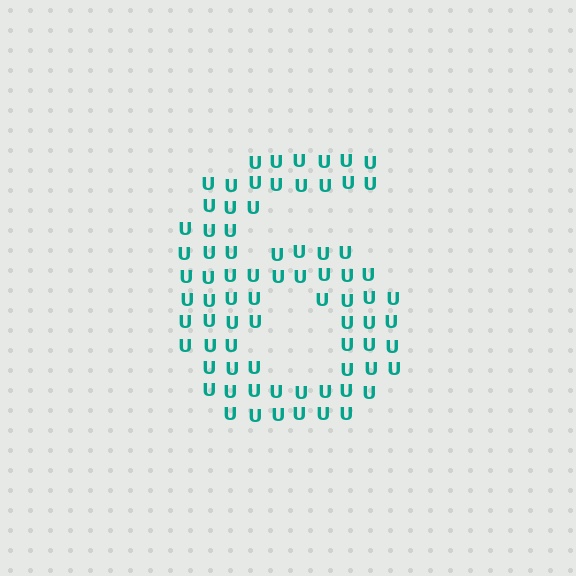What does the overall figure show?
The overall figure shows the digit 6.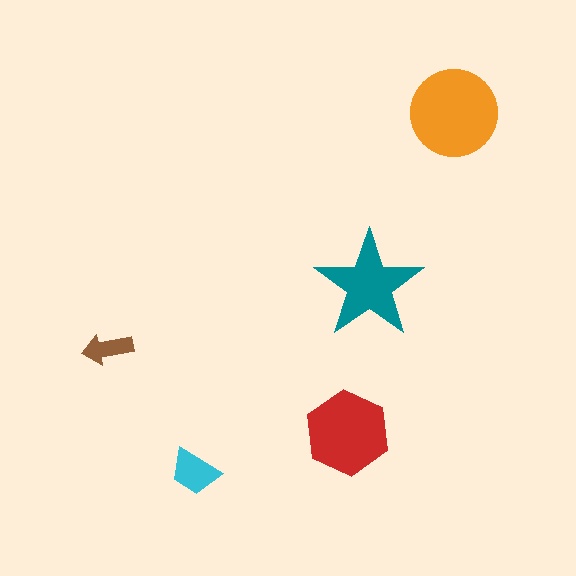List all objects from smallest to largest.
The brown arrow, the cyan trapezoid, the teal star, the red hexagon, the orange circle.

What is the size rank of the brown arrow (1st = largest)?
5th.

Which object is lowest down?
The cyan trapezoid is bottommost.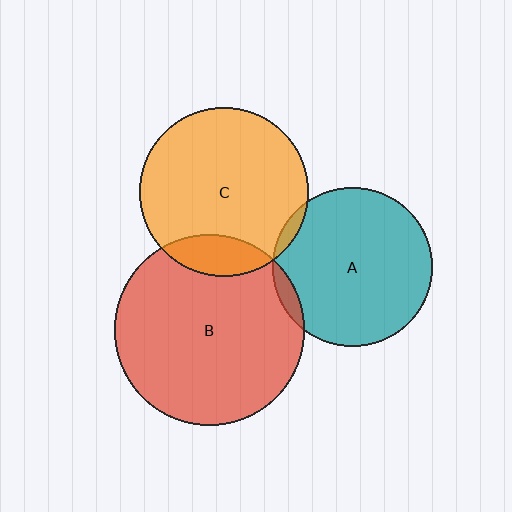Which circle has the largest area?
Circle B (red).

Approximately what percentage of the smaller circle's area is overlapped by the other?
Approximately 5%.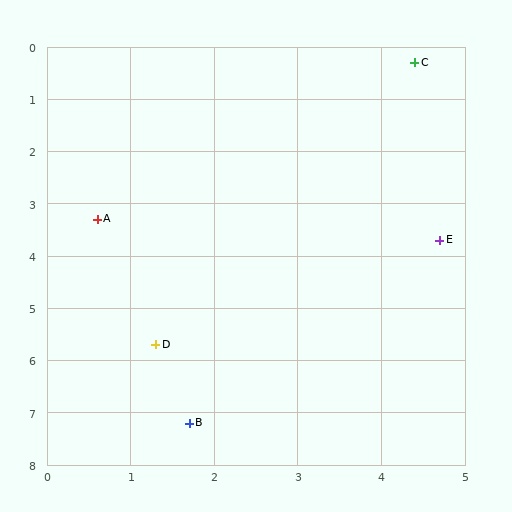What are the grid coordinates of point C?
Point C is at approximately (4.4, 0.3).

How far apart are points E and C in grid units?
Points E and C are about 3.4 grid units apart.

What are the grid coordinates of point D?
Point D is at approximately (1.3, 5.7).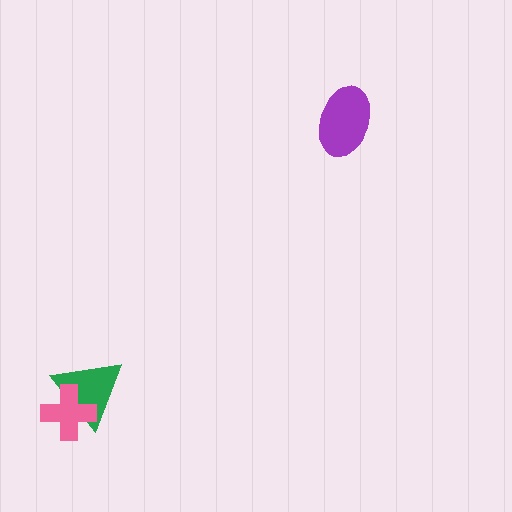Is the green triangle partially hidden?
Yes, it is partially covered by another shape.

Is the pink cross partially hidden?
No, no other shape covers it.